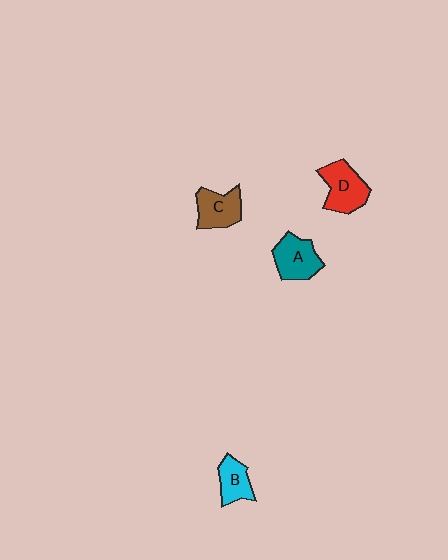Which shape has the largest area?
Shape D (red).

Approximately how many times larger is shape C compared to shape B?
Approximately 1.3 times.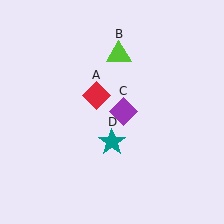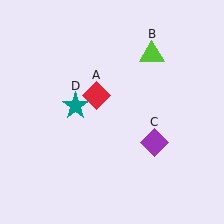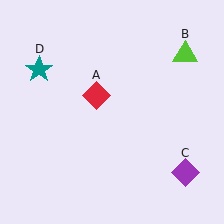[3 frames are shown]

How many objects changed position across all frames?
3 objects changed position: lime triangle (object B), purple diamond (object C), teal star (object D).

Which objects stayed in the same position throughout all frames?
Red diamond (object A) remained stationary.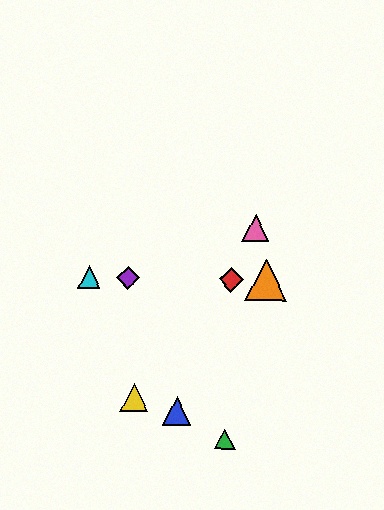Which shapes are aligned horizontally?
The red diamond, the purple diamond, the orange triangle, the cyan triangle are aligned horizontally.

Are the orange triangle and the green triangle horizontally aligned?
No, the orange triangle is at y≈280 and the green triangle is at y≈439.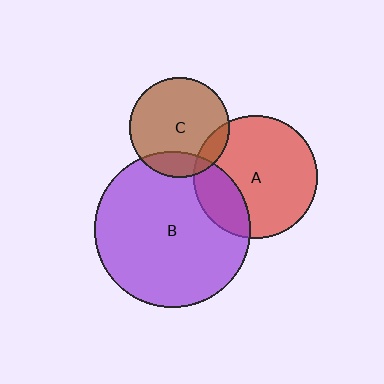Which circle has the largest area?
Circle B (purple).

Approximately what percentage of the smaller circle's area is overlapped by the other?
Approximately 15%.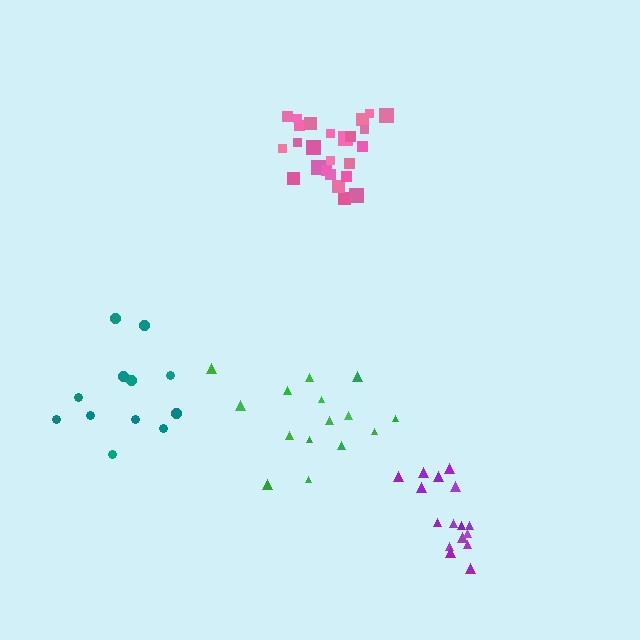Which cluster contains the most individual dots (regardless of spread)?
Pink (25).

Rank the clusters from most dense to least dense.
pink, purple, green, teal.